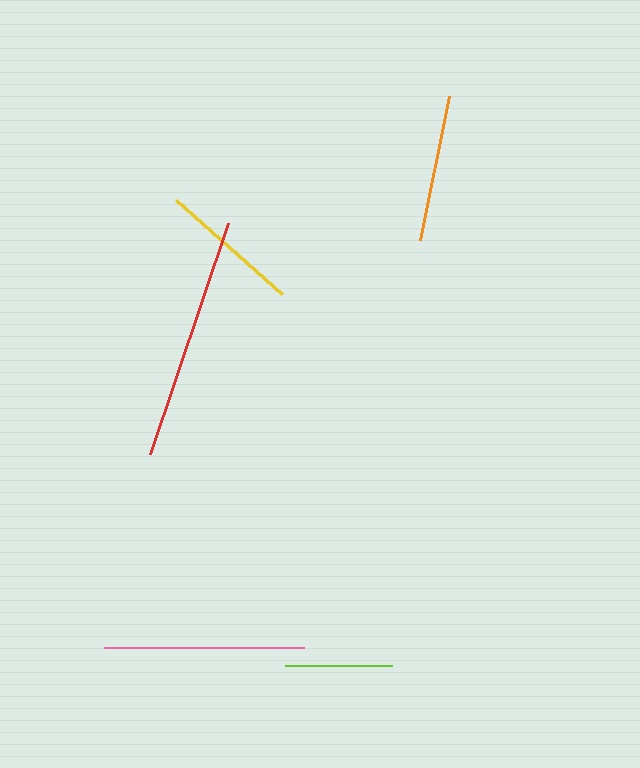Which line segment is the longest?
The red line is the longest at approximately 245 pixels.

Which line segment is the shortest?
The lime line is the shortest at approximately 106 pixels.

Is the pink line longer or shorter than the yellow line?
The pink line is longer than the yellow line.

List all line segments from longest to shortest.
From longest to shortest: red, pink, orange, yellow, lime.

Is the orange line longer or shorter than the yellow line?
The orange line is longer than the yellow line.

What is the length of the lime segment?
The lime segment is approximately 106 pixels long.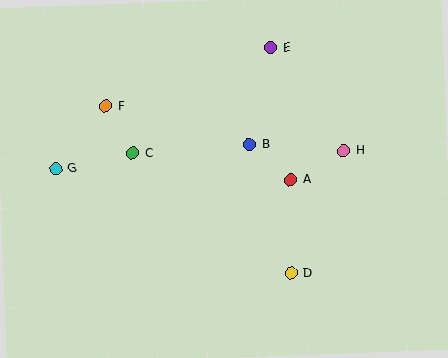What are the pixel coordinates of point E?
Point E is at (271, 48).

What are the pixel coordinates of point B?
Point B is at (250, 145).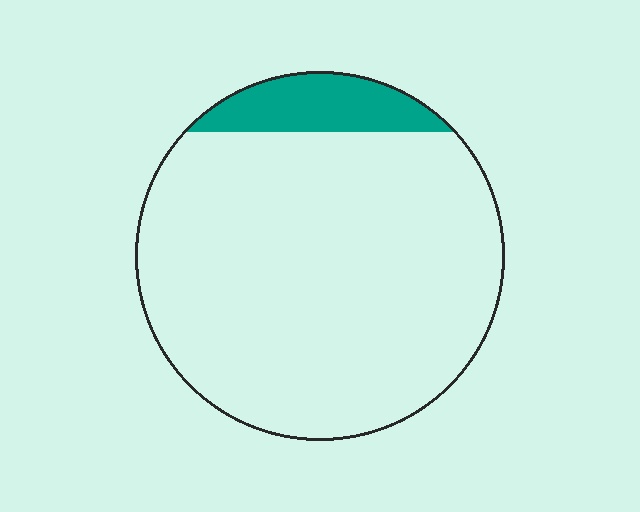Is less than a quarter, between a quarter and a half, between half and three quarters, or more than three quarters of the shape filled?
Less than a quarter.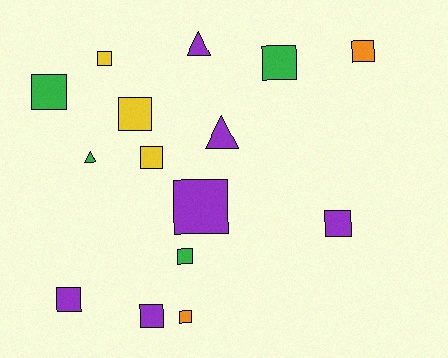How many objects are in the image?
There are 15 objects.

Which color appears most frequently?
Purple, with 6 objects.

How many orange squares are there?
There are 2 orange squares.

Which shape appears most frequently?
Square, with 12 objects.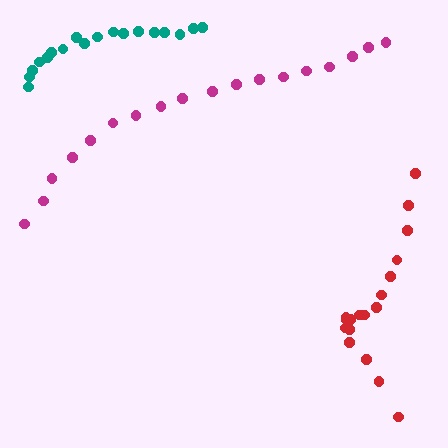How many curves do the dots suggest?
There are 3 distinct paths.